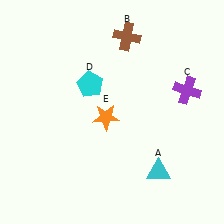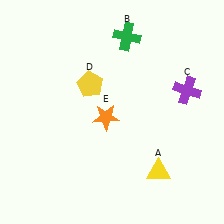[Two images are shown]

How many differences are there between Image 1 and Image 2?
There are 3 differences between the two images.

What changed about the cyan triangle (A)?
In Image 1, A is cyan. In Image 2, it changed to yellow.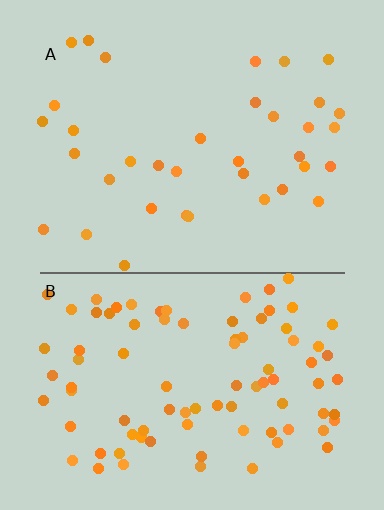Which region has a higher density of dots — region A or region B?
B (the bottom).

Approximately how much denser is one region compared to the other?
Approximately 2.5× — region B over region A.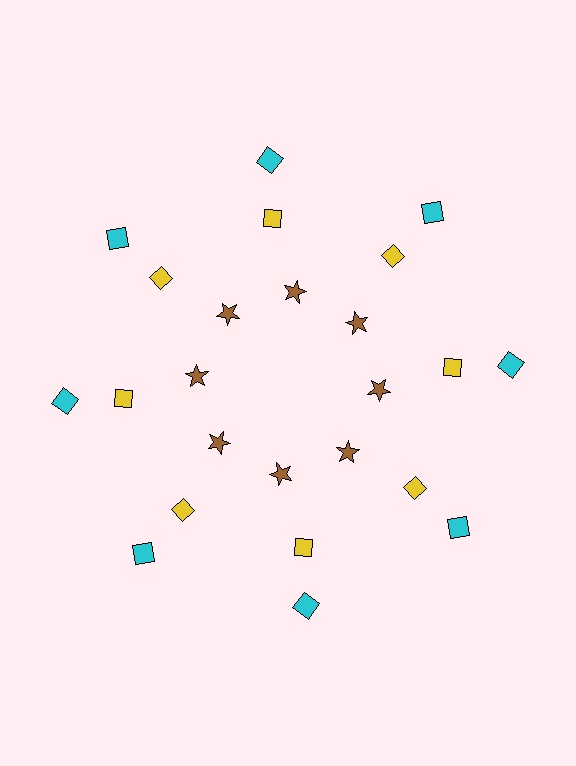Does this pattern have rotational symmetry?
Yes, this pattern has 8-fold rotational symmetry. It looks the same after rotating 45 degrees around the center.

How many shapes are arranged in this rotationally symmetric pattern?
There are 24 shapes, arranged in 8 groups of 3.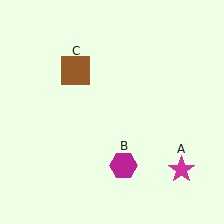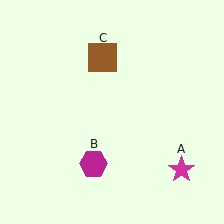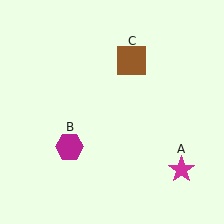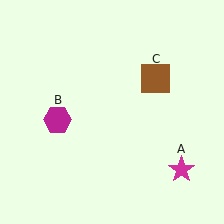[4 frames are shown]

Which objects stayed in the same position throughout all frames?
Magenta star (object A) remained stationary.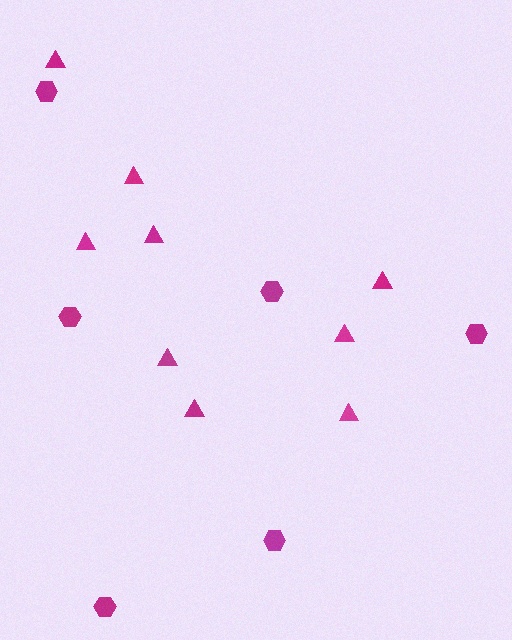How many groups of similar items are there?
There are 2 groups: one group of triangles (9) and one group of hexagons (6).